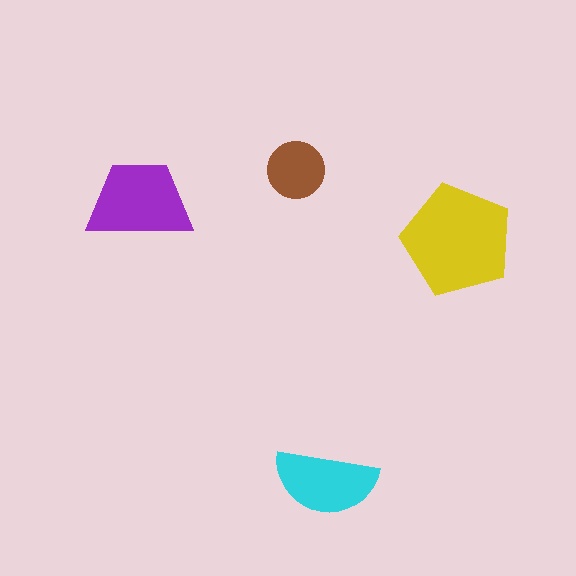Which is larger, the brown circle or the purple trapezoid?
The purple trapezoid.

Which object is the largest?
The yellow pentagon.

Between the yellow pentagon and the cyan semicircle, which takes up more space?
The yellow pentagon.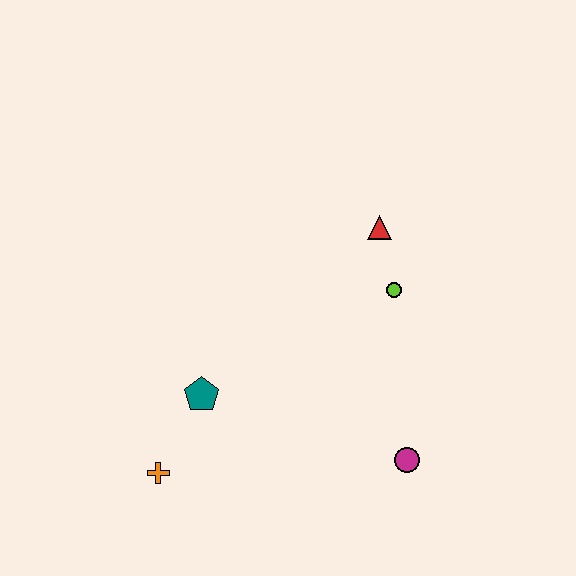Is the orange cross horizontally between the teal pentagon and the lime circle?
No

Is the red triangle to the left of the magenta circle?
Yes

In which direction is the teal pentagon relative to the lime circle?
The teal pentagon is to the left of the lime circle.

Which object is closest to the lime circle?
The red triangle is closest to the lime circle.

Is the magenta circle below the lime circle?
Yes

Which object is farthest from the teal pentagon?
The red triangle is farthest from the teal pentagon.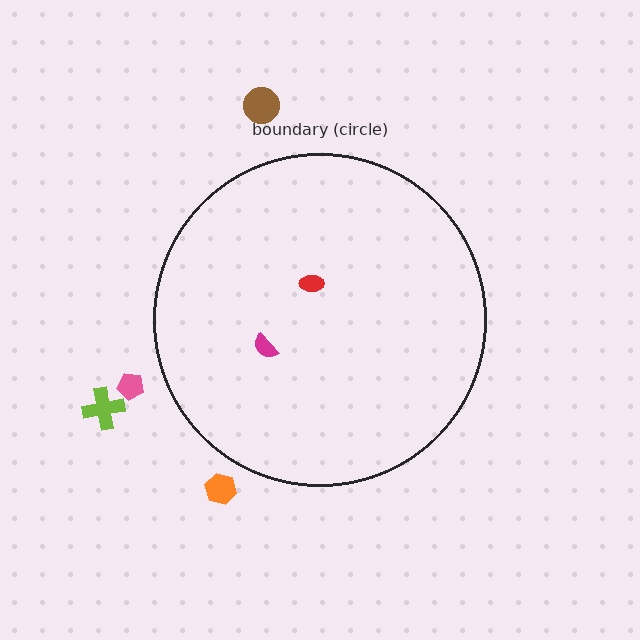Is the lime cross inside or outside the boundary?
Outside.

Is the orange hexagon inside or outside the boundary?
Outside.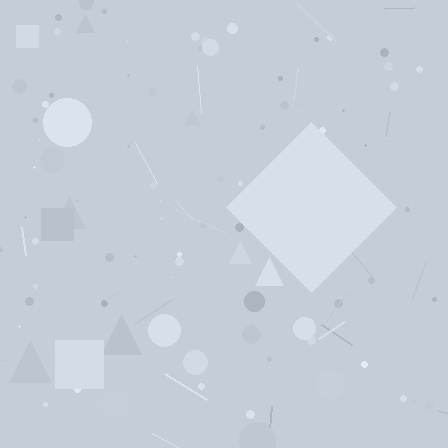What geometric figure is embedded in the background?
A diamond is embedded in the background.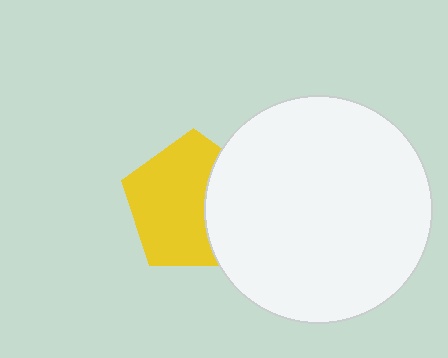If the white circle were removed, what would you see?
You would see the complete yellow pentagon.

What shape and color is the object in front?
The object in front is a white circle.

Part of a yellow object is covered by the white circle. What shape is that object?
It is a pentagon.